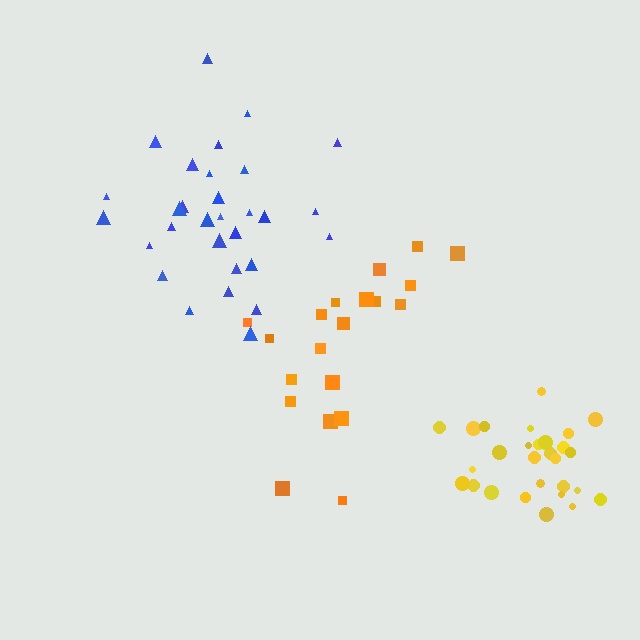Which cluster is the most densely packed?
Yellow.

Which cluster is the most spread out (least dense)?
Orange.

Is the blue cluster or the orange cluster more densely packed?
Blue.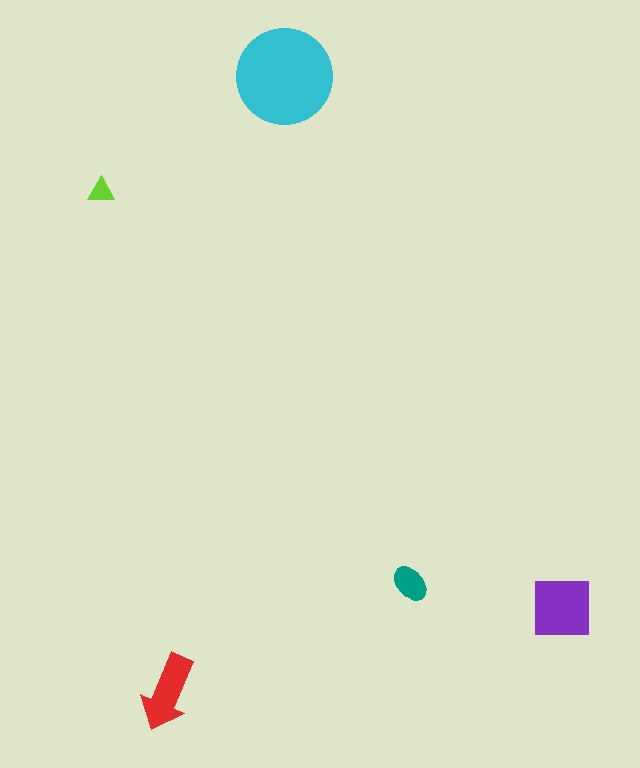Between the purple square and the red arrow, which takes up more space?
The purple square.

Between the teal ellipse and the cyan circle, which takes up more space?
The cyan circle.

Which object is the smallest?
The lime triangle.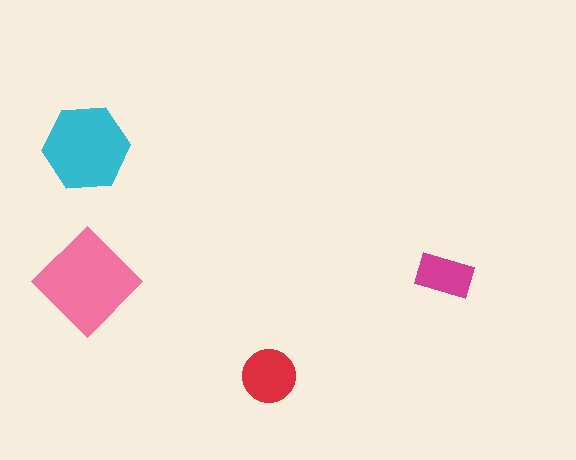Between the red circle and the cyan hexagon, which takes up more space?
The cyan hexagon.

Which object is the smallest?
The magenta rectangle.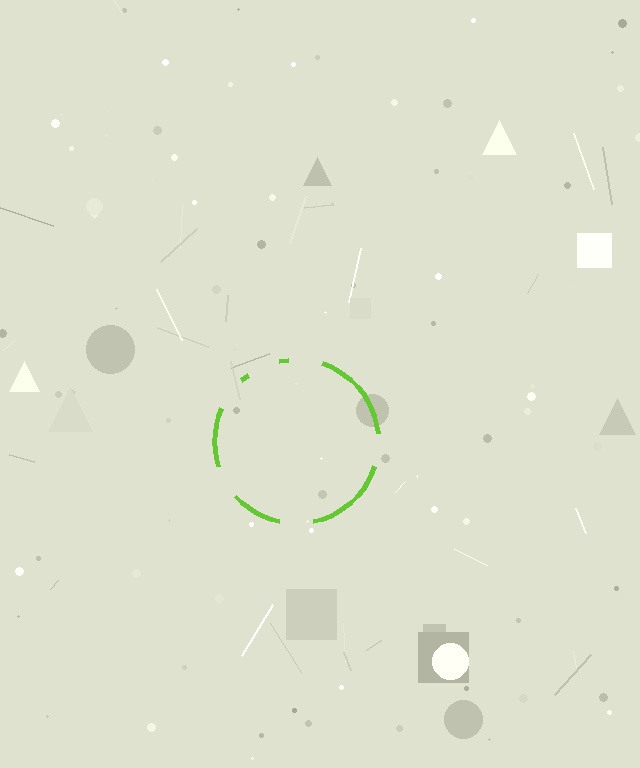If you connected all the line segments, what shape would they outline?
They would outline a circle.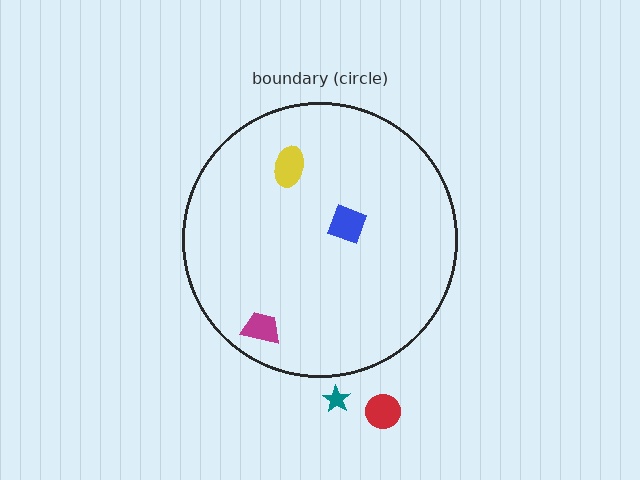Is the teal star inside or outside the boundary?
Outside.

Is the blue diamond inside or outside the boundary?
Inside.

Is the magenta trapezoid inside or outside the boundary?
Inside.